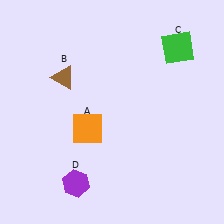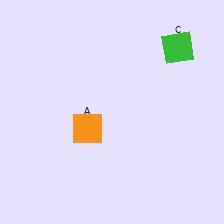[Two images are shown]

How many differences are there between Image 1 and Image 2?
There are 2 differences between the two images.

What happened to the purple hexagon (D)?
The purple hexagon (D) was removed in Image 2. It was in the bottom-left area of Image 1.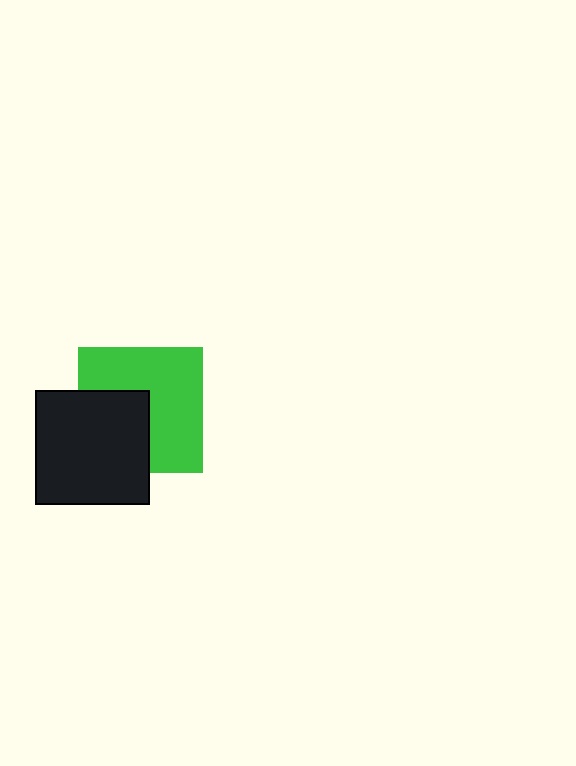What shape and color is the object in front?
The object in front is a black square.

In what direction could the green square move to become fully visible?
The green square could move toward the upper-right. That would shift it out from behind the black square entirely.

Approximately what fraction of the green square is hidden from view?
Roughly 38% of the green square is hidden behind the black square.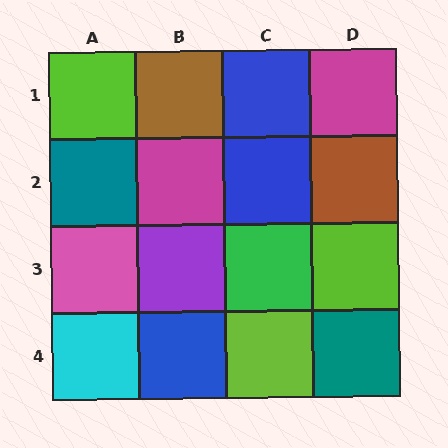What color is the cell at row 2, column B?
Magenta.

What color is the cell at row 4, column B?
Blue.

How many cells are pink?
1 cell is pink.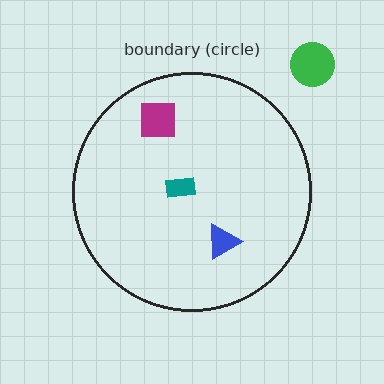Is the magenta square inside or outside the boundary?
Inside.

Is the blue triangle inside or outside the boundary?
Inside.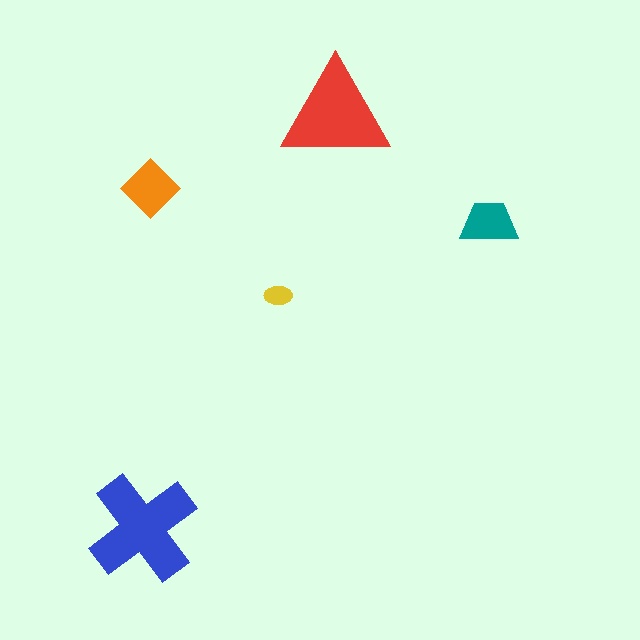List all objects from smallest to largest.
The yellow ellipse, the teal trapezoid, the orange diamond, the red triangle, the blue cross.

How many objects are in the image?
There are 5 objects in the image.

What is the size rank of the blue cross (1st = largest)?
1st.